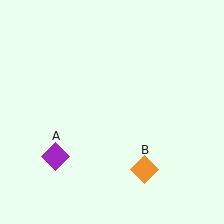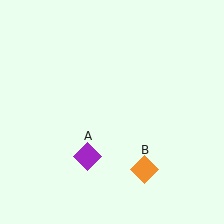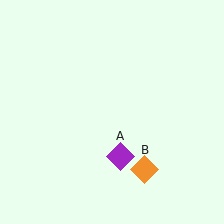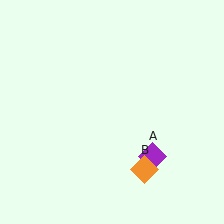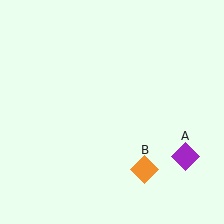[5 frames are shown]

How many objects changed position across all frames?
1 object changed position: purple diamond (object A).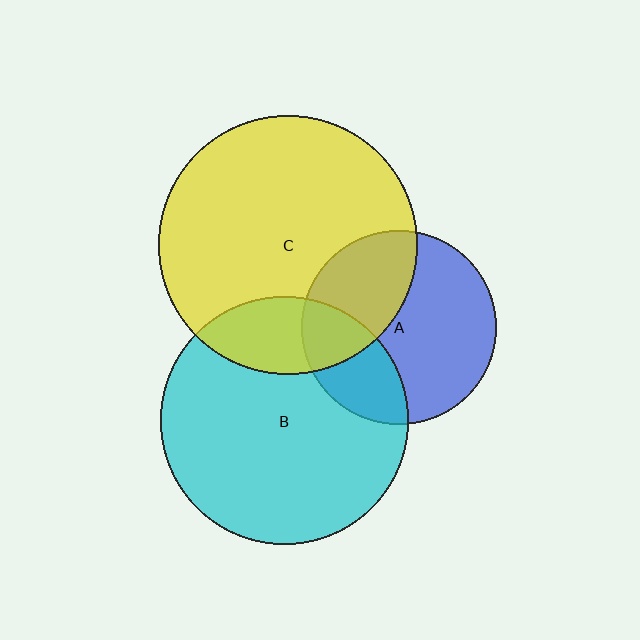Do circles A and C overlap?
Yes.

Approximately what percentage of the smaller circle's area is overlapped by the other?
Approximately 35%.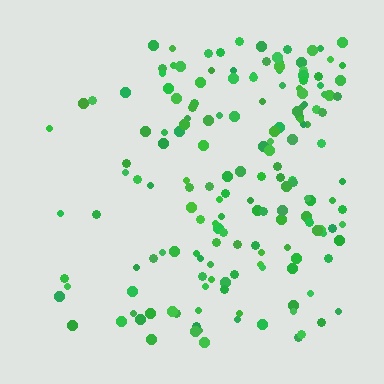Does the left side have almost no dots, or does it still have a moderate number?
Still a moderate number, just noticeably fewer than the right.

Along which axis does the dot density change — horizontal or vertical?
Horizontal.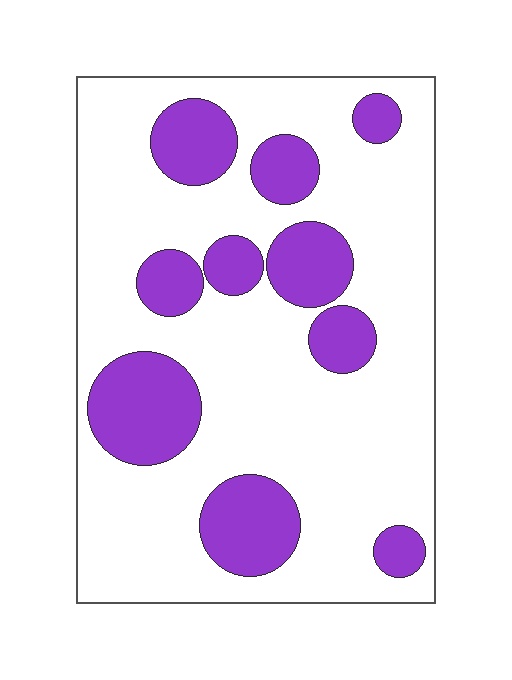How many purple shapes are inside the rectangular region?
10.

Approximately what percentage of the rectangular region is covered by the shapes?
Approximately 25%.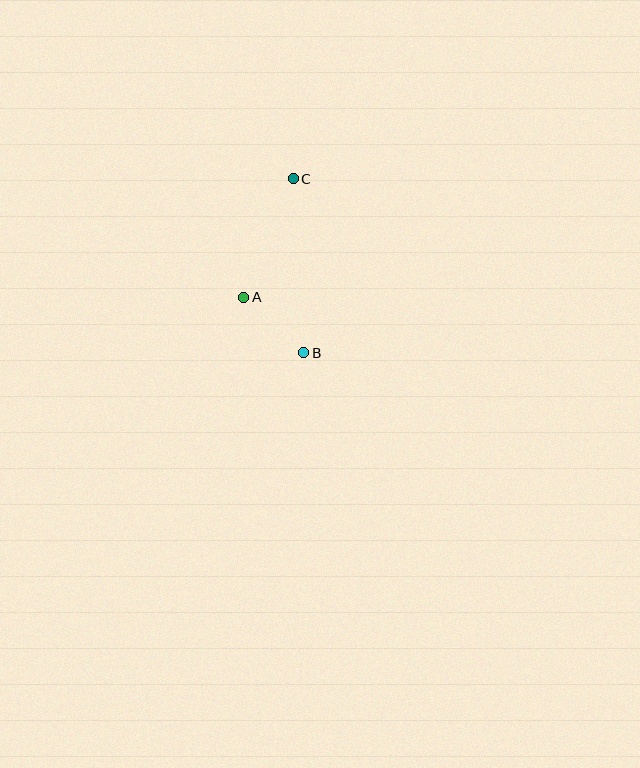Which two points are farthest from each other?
Points B and C are farthest from each other.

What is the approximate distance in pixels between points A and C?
The distance between A and C is approximately 128 pixels.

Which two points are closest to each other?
Points A and B are closest to each other.